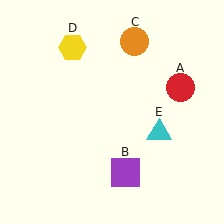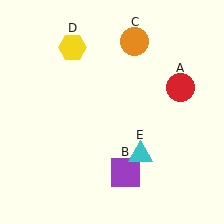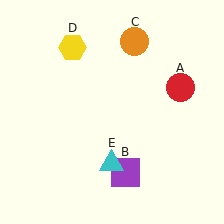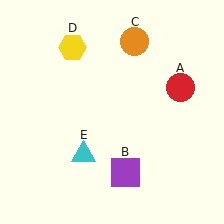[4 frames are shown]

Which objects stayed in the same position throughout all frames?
Red circle (object A) and purple square (object B) and orange circle (object C) and yellow hexagon (object D) remained stationary.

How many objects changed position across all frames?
1 object changed position: cyan triangle (object E).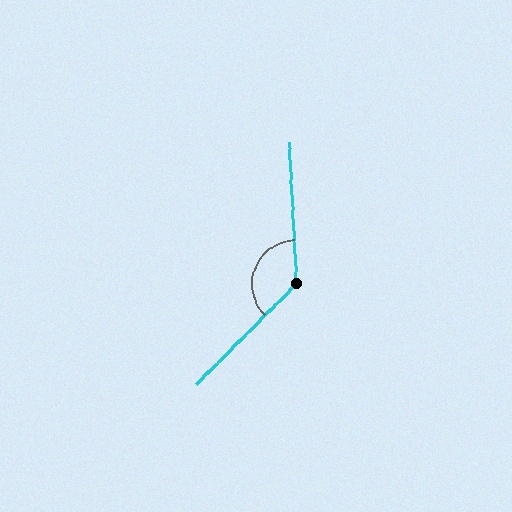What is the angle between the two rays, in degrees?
Approximately 132 degrees.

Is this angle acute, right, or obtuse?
It is obtuse.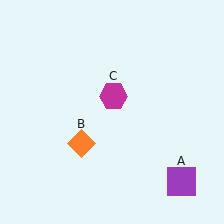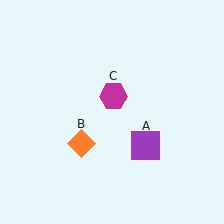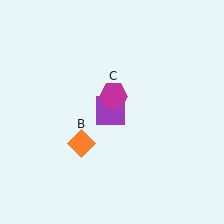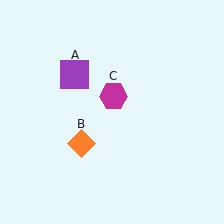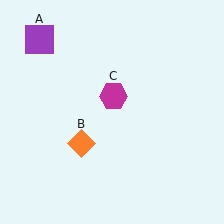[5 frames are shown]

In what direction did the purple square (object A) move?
The purple square (object A) moved up and to the left.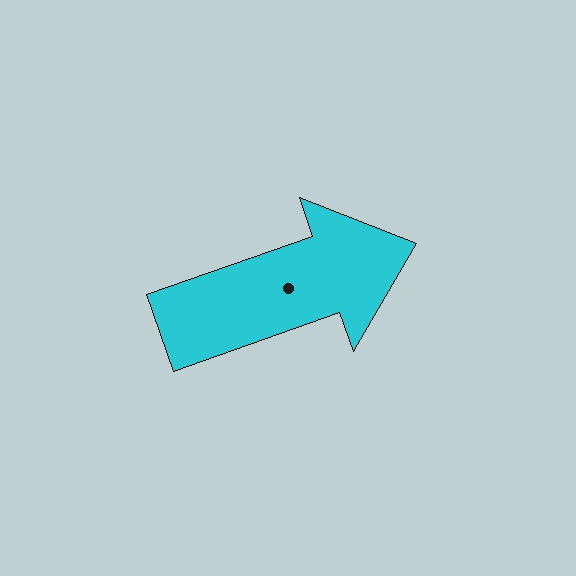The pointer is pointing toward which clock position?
Roughly 2 o'clock.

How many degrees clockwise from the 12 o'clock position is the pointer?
Approximately 71 degrees.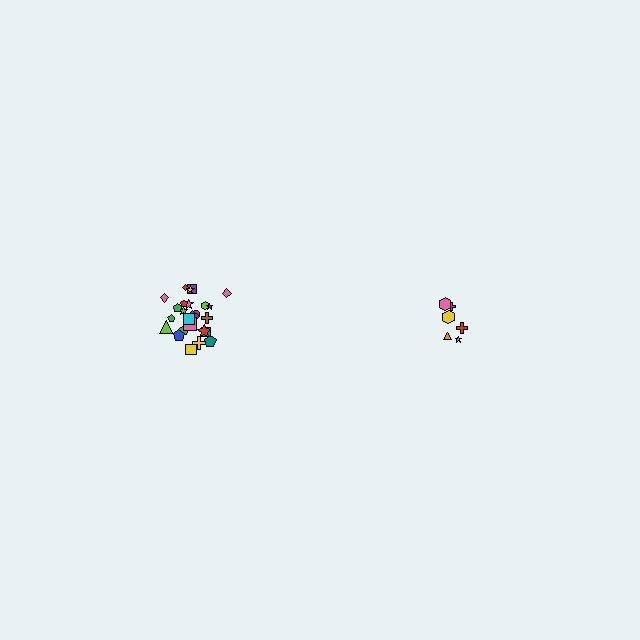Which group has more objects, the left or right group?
The left group.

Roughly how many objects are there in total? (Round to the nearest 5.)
Roughly 30 objects in total.